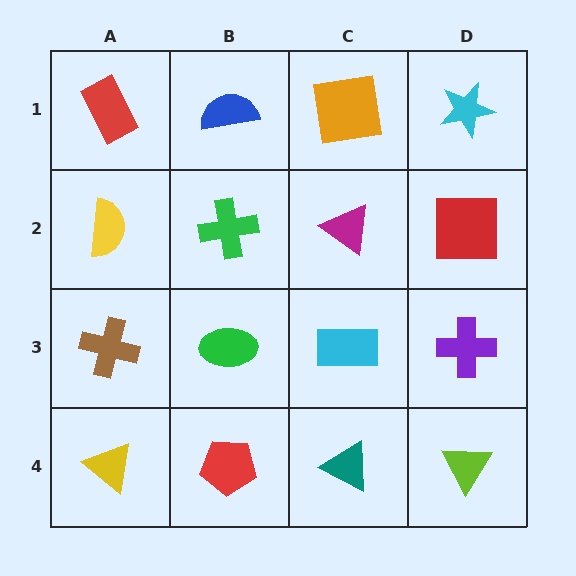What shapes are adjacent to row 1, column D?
A red square (row 2, column D), an orange square (row 1, column C).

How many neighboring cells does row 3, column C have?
4.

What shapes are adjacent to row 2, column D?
A cyan star (row 1, column D), a purple cross (row 3, column D), a magenta triangle (row 2, column C).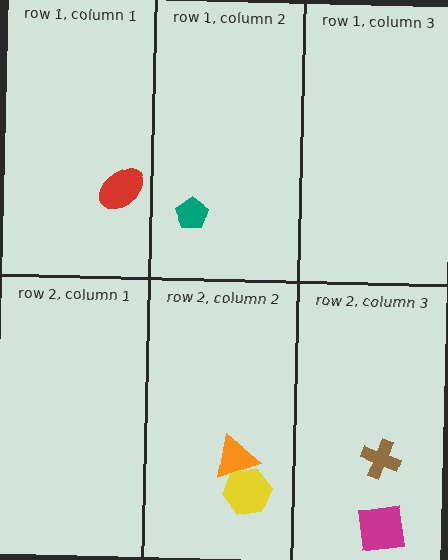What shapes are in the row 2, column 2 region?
The yellow hexagon, the orange triangle.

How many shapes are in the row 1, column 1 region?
1.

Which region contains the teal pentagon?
The row 1, column 2 region.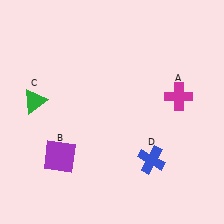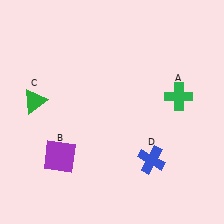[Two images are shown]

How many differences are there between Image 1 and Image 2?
There is 1 difference between the two images.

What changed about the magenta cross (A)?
In Image 1, A is magenta. In Image 2, it changed to green.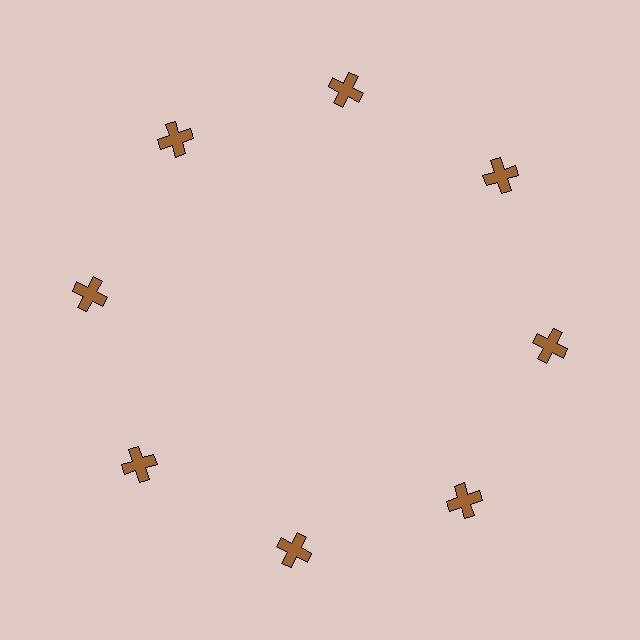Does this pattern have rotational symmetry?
Yes, this pattern has 8-fold rotational symmetry. It looks the same after rotating 45 degrees around the center.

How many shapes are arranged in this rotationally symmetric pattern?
There are 8 shapes, arranged in 8 groups of 1.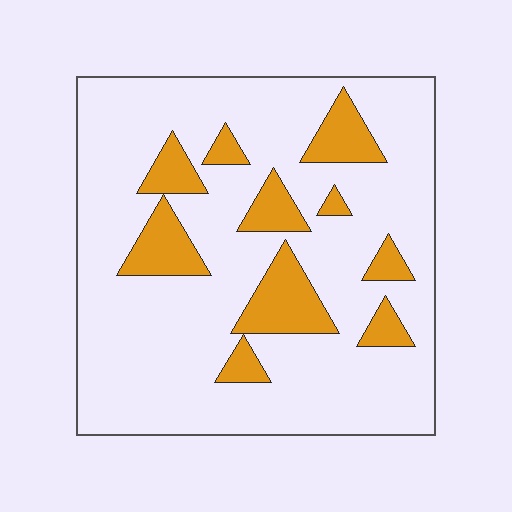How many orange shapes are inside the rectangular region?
10.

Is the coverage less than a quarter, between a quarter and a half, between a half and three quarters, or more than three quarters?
Less than a quarter.